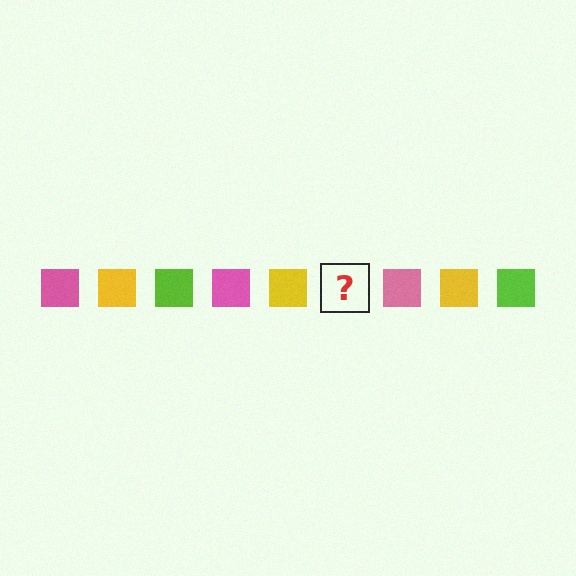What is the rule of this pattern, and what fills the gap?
The rule is that the pattern cycles through pink, yellow, lime squares. The gap should be filled with a lime square.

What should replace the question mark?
The question mark should be replaced with a lime square.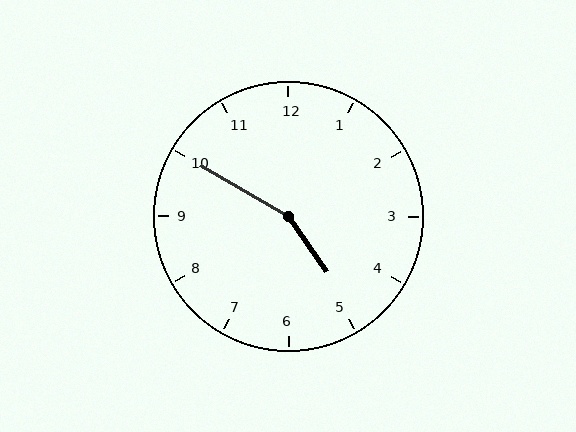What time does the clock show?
4:50.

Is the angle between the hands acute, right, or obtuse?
It is obtuse.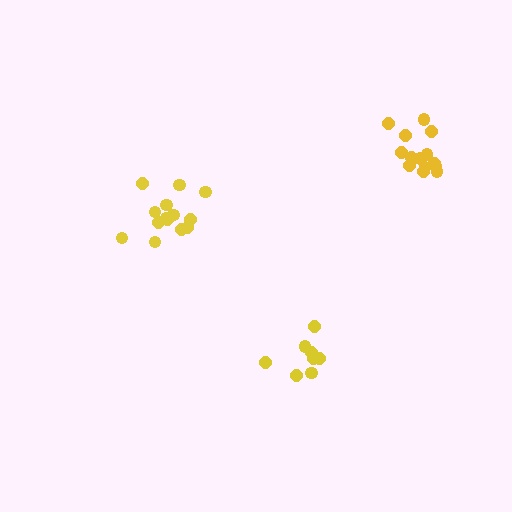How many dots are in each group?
Group 1: 14 dots, Group 2: 14 dots, Group 3: 8 dots (36 total).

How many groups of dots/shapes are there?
There are 3 groups.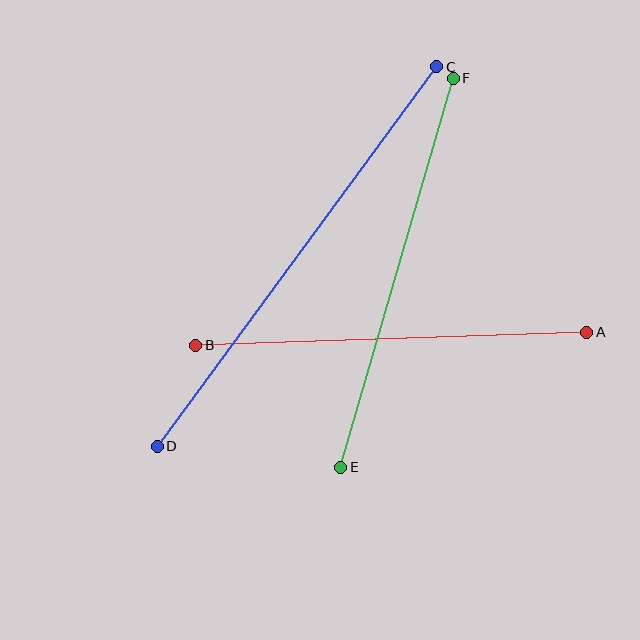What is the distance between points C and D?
The distance is approximately 471 pixels.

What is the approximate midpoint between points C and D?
The midpoint is at approximately (297, 256) pixels.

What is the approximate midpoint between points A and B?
The midpoint is at approximately (391, 339) pixels.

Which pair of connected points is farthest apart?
Points C and D are farthest apart.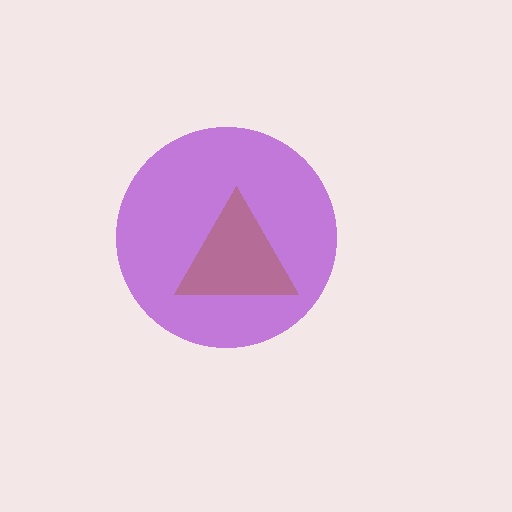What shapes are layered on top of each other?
The layered shapes are: a purple circle, a brown triangle.